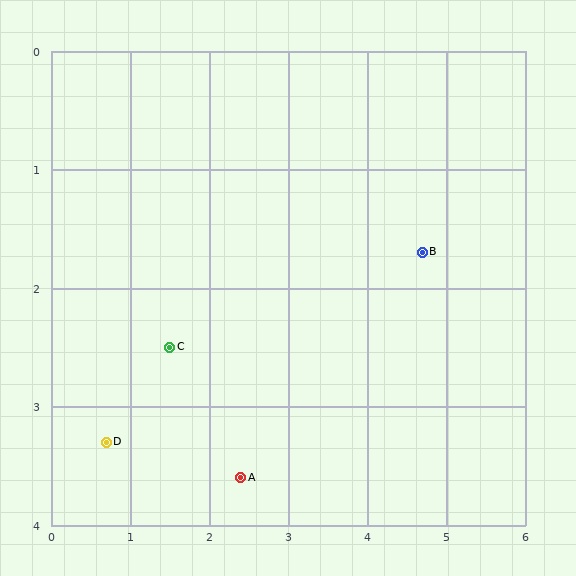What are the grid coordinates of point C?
Point C is at approximately (1.5, 2.5).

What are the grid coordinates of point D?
Point D is at approximately (0.7, 3.3).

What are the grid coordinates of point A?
Point A is at approximately (2.4, 3.6).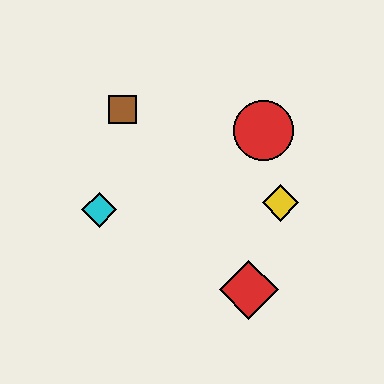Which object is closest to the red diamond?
The yellow diamond is closest to the red diamond.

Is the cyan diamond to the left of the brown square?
Yes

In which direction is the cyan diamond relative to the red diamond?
The cyan diamond is to the left of the red diamond.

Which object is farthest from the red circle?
The cyan diamond is farthest from the red circle.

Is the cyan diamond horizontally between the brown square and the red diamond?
No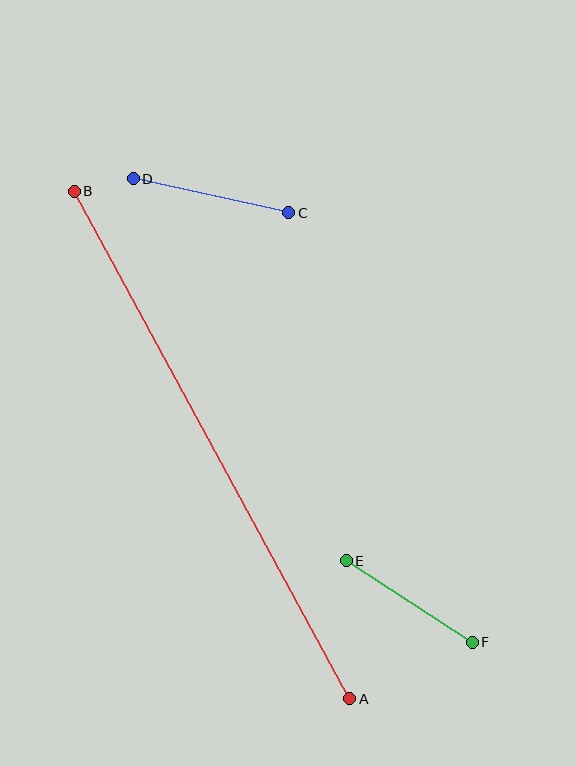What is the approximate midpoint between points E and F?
The midpoint is at approximately (409, 602) pixels.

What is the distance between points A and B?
The distance is approximately 577 pixels.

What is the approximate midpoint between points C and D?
The midpoint is at approximately (211, 196) pixels.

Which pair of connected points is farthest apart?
Points A and B are farthest apart.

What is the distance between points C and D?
The distance is approximately 159 pixels.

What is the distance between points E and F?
The distance is approximately 150 pixels.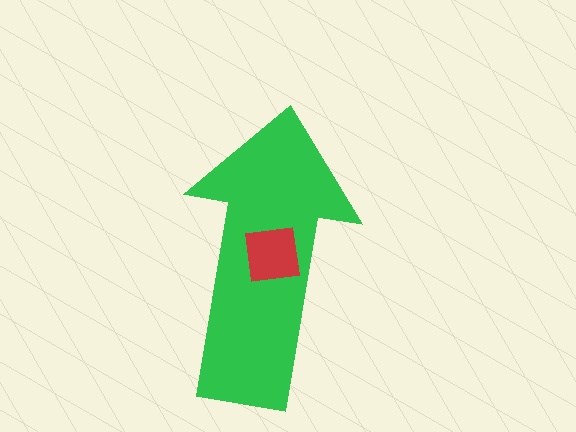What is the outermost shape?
The green arrow.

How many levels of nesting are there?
2.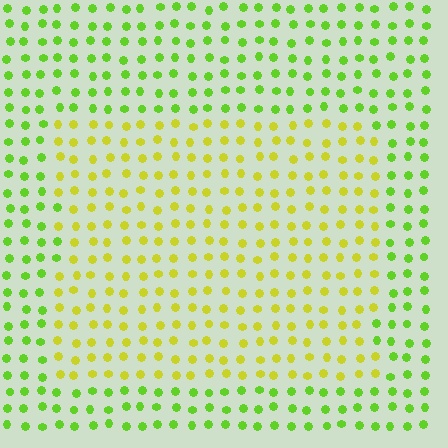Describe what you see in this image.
The image is filled with small lime elements in a uniform arrangement. A rectangle-shaped region is visible where the elements are tinted to a slightly different hue, forming a subtle color boundary.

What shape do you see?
I see a rectangle.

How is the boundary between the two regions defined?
The boundary is defined purely by a slight shift in hue (about 37 degrees). Spacing, size, and orientation are identical on both sides.